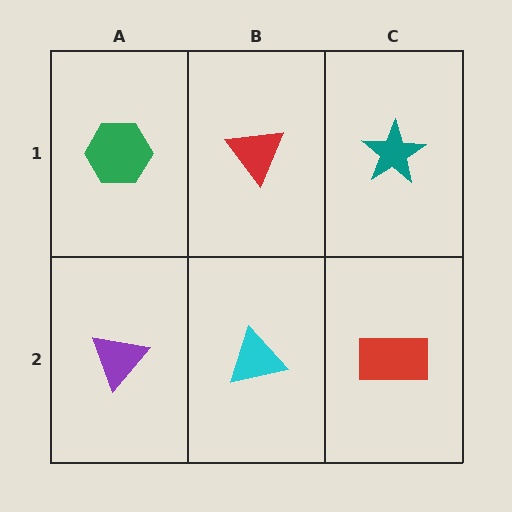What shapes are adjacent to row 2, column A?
A green hexagon (row 1, column A), a cyan triangle (row 2, column B).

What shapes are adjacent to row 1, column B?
A cyan triangle (row 2, column B), a green hexagon (row 1, column A), a teal star (row 1, column C).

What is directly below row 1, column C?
A red rectangle.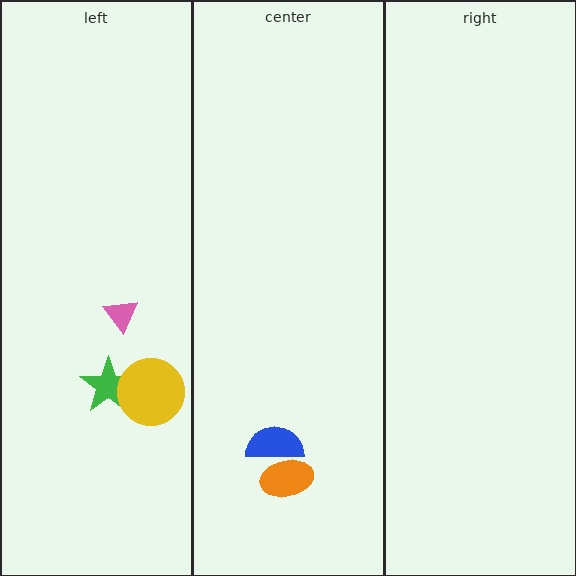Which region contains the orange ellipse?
The center region.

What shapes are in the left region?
The green star, the yellow circle, the pink triangle.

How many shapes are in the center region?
2.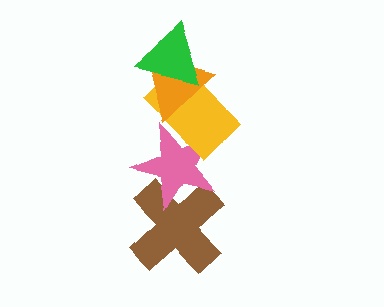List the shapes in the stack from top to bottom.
From top to bottom: the green triangle, the orange triangle, the yellow rectangle, the pink star, the brown cross.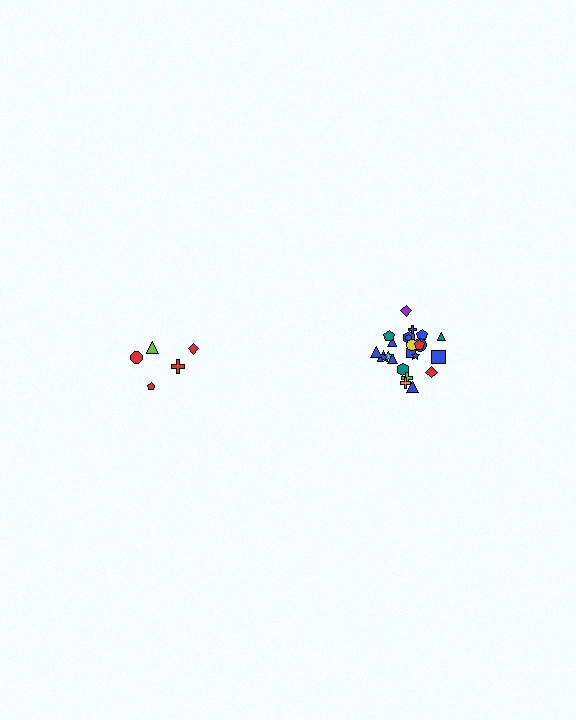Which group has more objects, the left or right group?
The right group.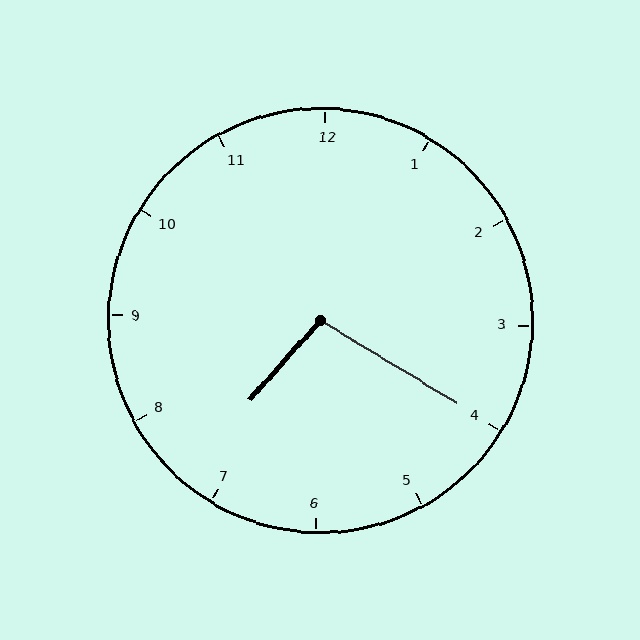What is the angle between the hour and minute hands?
Approximately 100 degrees.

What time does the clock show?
7:20.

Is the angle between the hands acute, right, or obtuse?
It is obtuse.